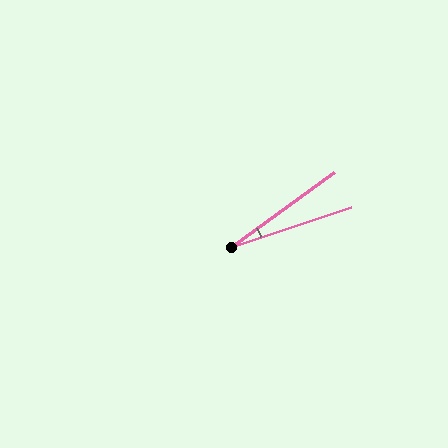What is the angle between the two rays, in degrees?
Approximately 17 degrees.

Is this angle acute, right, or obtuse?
It is acute.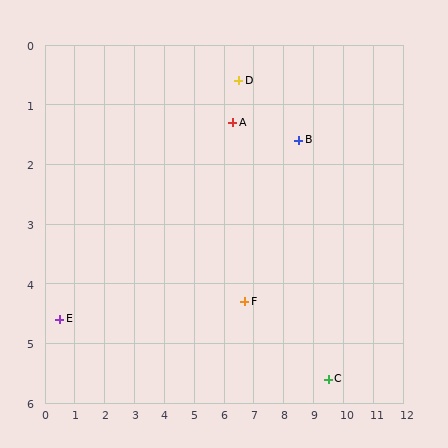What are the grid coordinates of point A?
Point A is at approximately (6.3, 1.3).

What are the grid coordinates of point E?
Point E is at approximately (0.5, 4.6).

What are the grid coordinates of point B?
Point B is at approximately (8.5, 1.6).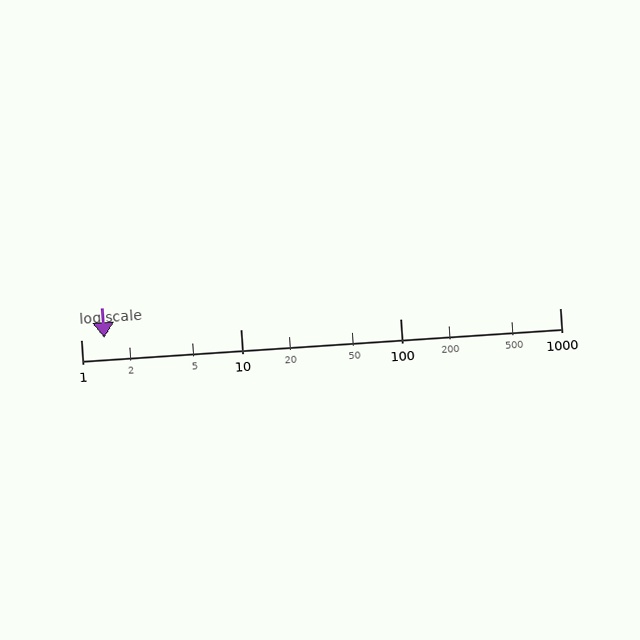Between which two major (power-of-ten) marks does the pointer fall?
The pointer is between 1 and 10.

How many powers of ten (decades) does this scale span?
The scale spans 3 decades, from 1 to 1000.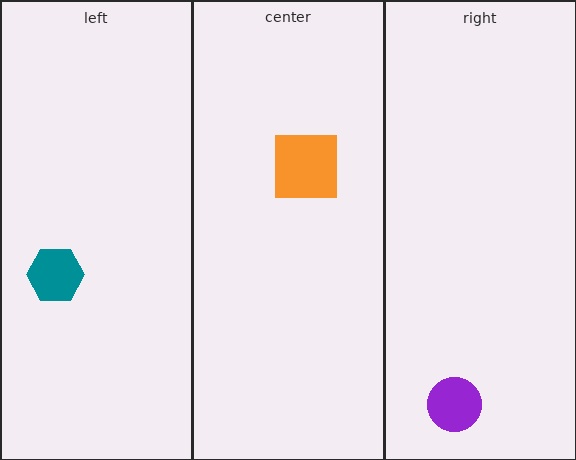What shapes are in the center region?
The orange square.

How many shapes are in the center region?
1.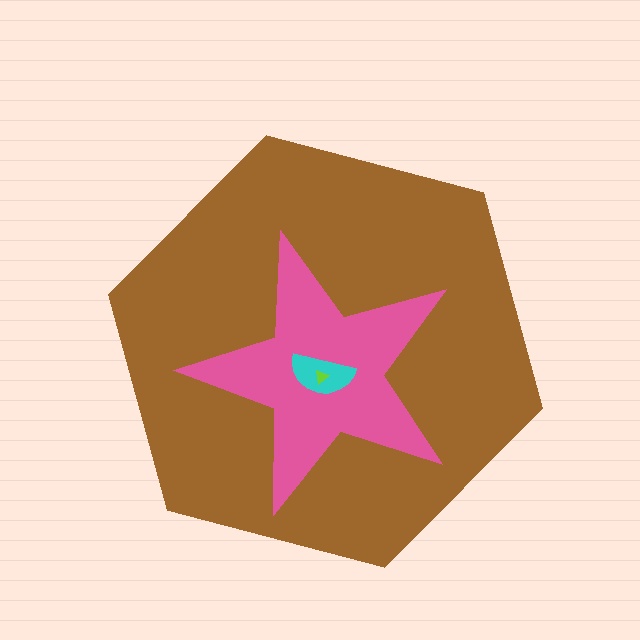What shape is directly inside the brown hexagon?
The pink star.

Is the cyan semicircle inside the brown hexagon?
Yes.